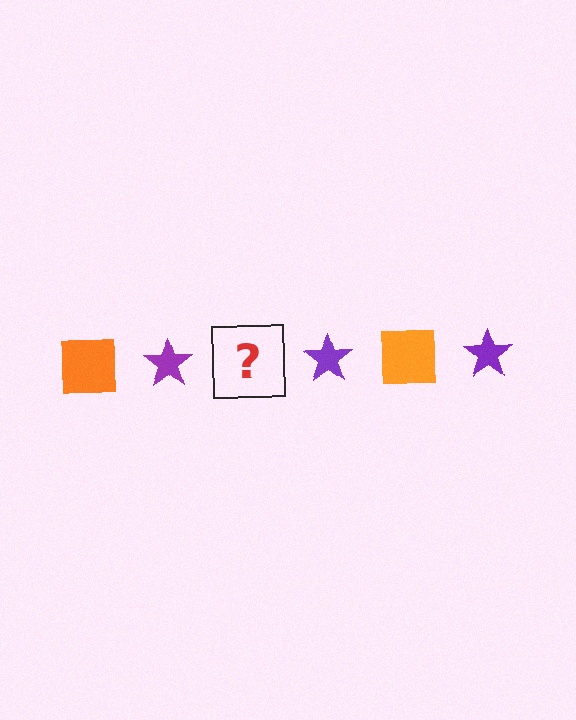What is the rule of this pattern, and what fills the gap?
The rule is that the pattern alternates between orange square and purple star. The gap should be filled with an orange square.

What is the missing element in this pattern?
The missing element is an orange square.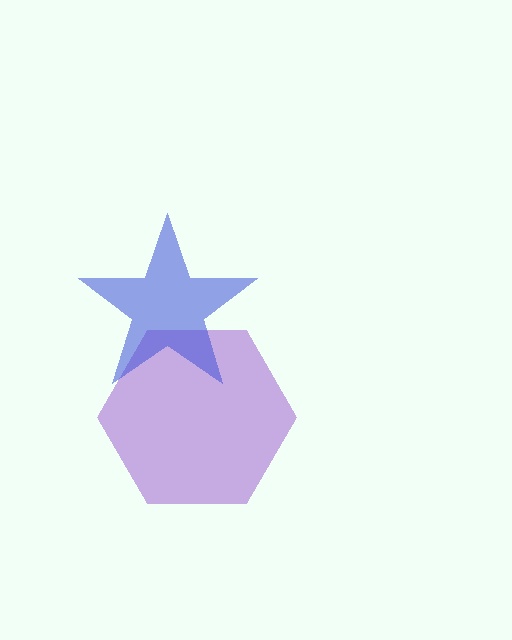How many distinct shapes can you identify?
There are 2 distinct shapes: a purple hexagon, a blue star.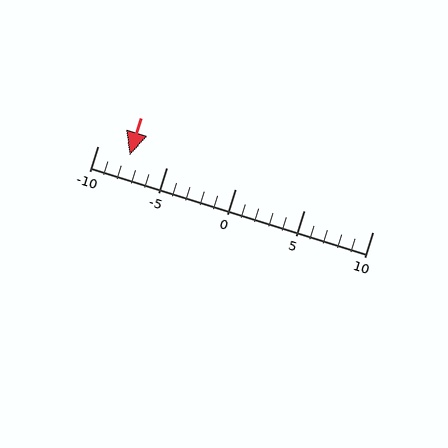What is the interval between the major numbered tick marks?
The major tick marks are spaced 5 units apart.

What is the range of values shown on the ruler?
The ruler shows values from -10 to 10.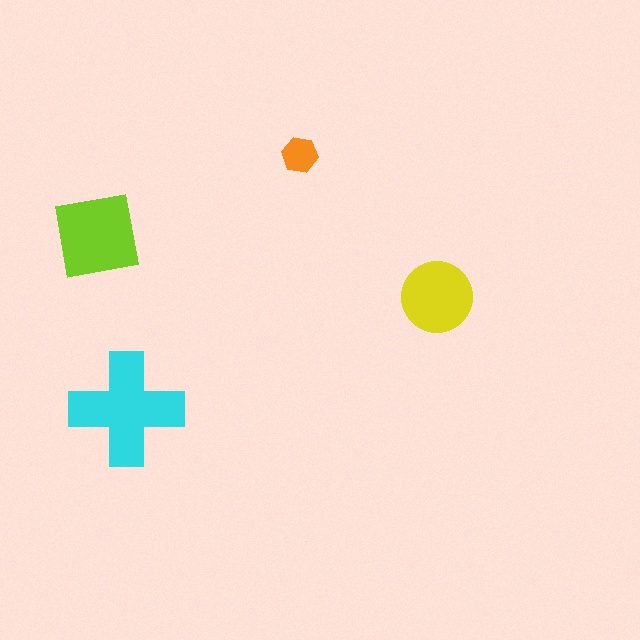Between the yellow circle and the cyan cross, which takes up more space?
The cyan cross.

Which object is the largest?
The cyan cross.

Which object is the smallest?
The orange hexagon.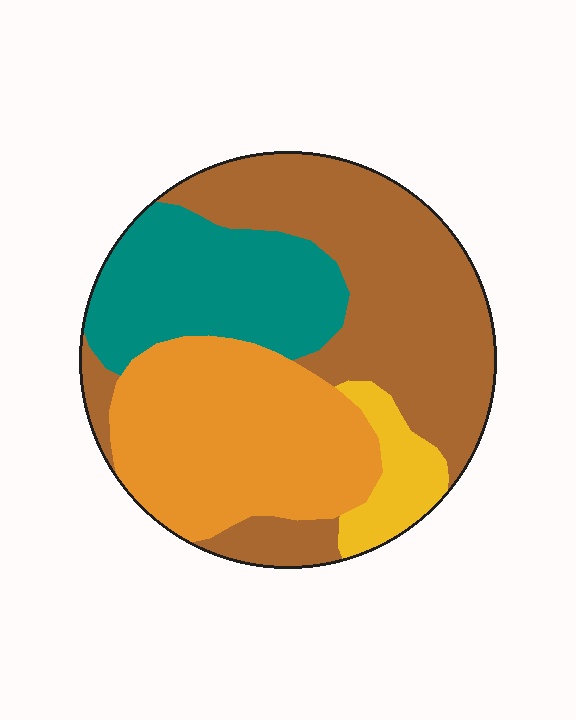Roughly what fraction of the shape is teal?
Teal takes up about one fifth (1/5) of the shape.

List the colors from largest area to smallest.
From largest to smallest: brown, orange, teal, yellow.